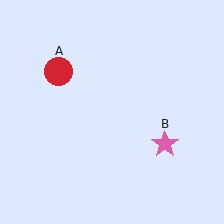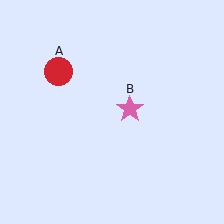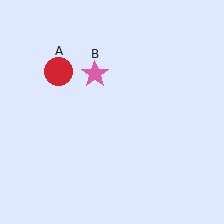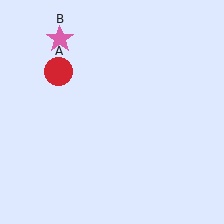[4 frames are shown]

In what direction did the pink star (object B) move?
The pink star (object B) moved up and to the left.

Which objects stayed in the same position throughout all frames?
Red circle (object A) remained stationary.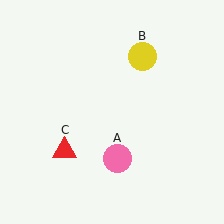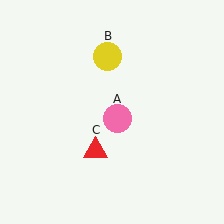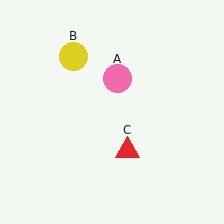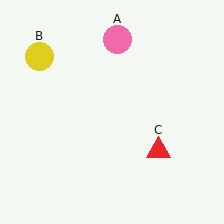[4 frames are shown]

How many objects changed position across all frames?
3 objects changed position: pink circle (object A), yellow circle (object B), red triangle (object C).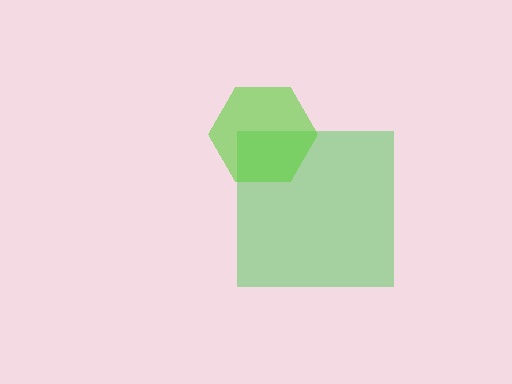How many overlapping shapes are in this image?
There are 2 overlapping shapes in the image.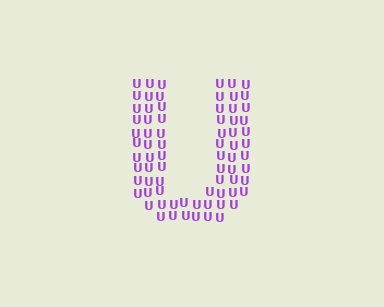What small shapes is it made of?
It is made of small letter U's.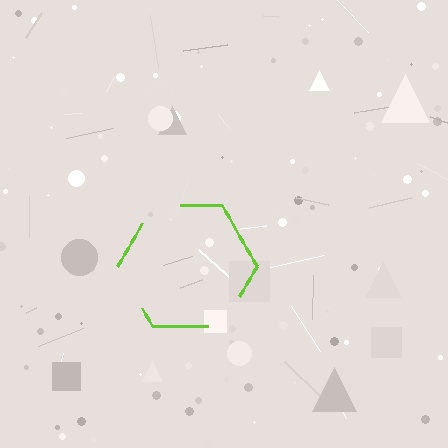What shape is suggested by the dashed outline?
The dashed outline suggests a hexagon.